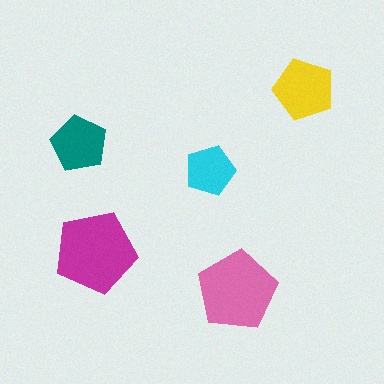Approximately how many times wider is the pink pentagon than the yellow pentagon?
About 1.5 times wider.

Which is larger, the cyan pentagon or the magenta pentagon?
The magenta one.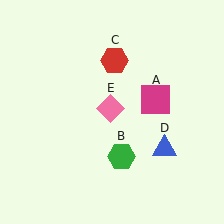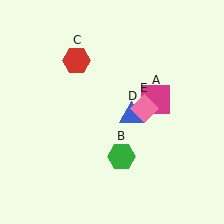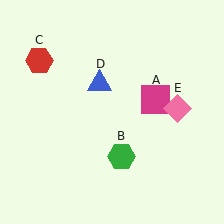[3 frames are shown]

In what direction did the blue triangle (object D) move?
The blue triangle (object D) moved up and to the left.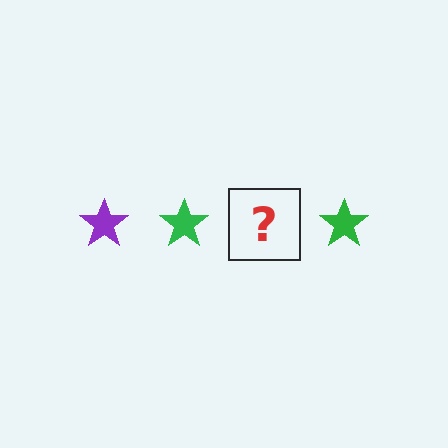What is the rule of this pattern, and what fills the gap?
The rule is that the pattern cycles through purple, green stars. The gap should be filled with a purple star.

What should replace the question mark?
The question mark should be replaced with a purple star.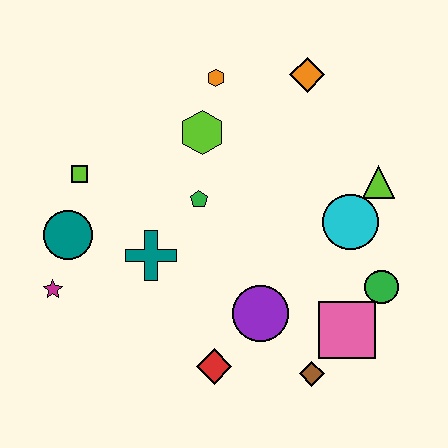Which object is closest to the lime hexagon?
The orange hexagon is closest to the lime hexagon.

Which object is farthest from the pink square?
The lime square is farthest from the pink square.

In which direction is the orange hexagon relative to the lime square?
The orange hexagon is to the right of the lime square.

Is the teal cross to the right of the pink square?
No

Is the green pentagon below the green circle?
No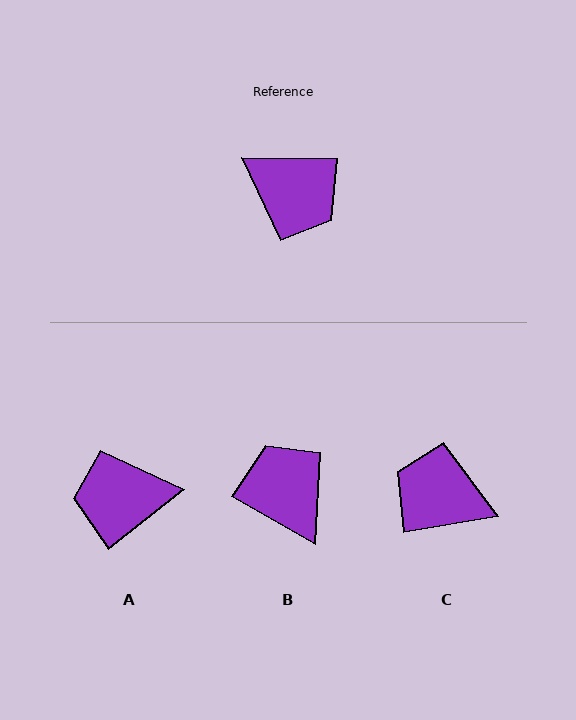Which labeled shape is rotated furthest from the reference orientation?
C, about 169 degrees away.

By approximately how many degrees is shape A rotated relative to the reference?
Approximately 141 degrees clockwise.